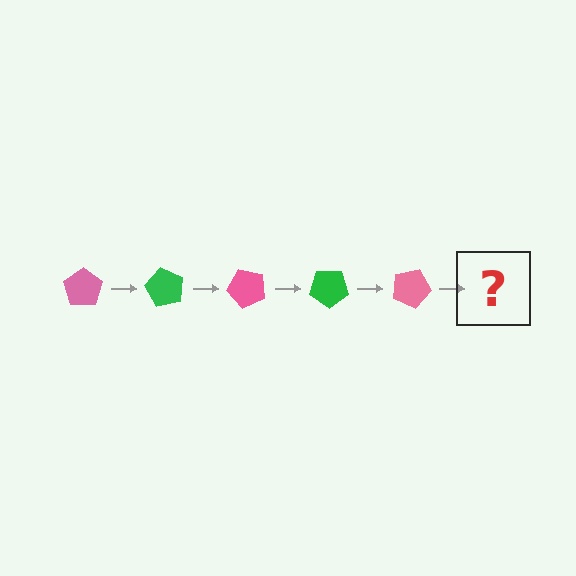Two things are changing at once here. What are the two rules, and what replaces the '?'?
The two rules are that it rotates 60 degrees each step and the color cycles through pink and green. The '?' should be a green pentagon, rotated 300 degrees from the start.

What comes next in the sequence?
The next element should be a green pentagon, rotated 300 degrees from the start.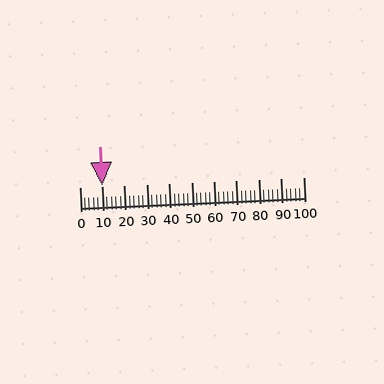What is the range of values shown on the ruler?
The ruler shows values from 0 to 100.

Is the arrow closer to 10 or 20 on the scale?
The arrow is closer to 10.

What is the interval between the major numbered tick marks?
The major tick marks are spaced 10 units apart.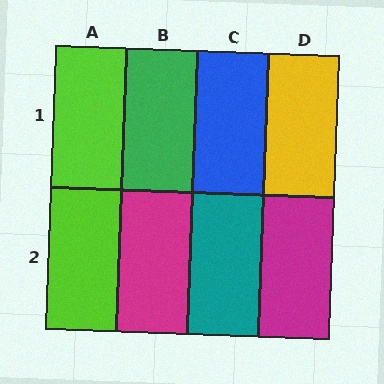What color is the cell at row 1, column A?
Lime.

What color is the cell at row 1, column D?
Yellow.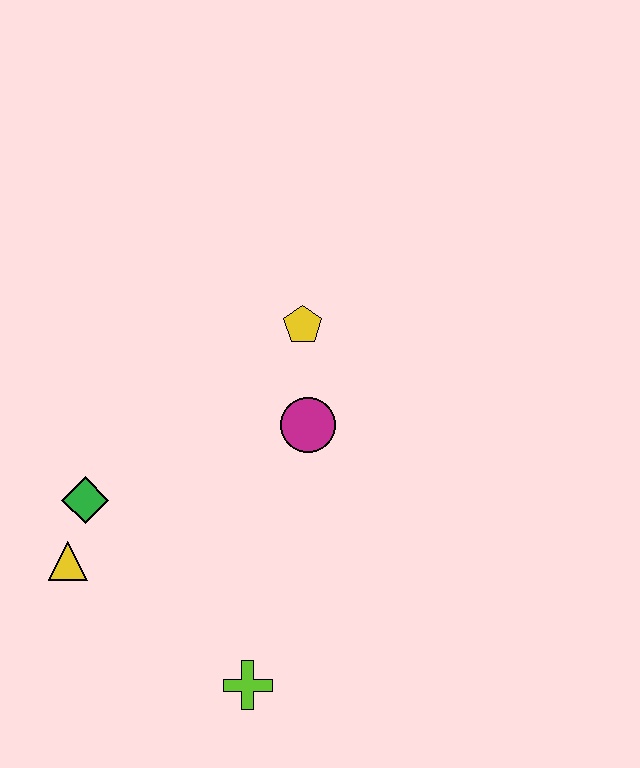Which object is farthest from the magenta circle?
The yellow triangle is farthest from the magenta circle.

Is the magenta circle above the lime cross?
Yes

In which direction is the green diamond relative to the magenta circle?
The green diamond is to the left of the magenta circle.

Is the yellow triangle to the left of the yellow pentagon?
Yes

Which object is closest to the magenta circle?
The yellow pentagon is closest to the magenta circle.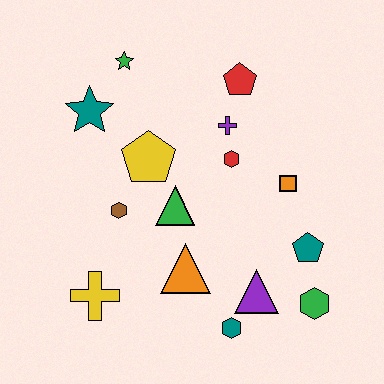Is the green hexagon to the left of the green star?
No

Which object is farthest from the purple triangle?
The green star is farthest from the purple triangle.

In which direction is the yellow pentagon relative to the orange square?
The yellow pentagon is to the left of the orange square.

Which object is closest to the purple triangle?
The teal hexagon is closest to the purple triangle.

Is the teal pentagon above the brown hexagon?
No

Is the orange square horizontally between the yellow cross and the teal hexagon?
No